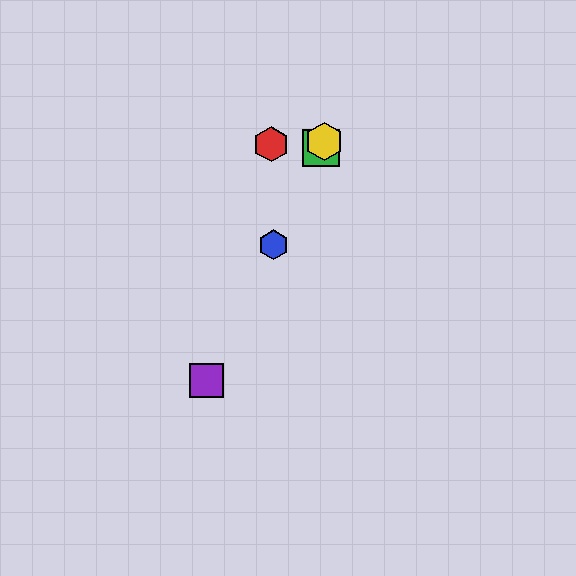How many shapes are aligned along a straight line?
4 shapes (the blue hexagon, the green square, the yellow hexagon, the purple square) are aligned along a straight line.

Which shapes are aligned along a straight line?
The blue hexagon, the green square, the yellow hexagon, the purple square are aligned along a straight line.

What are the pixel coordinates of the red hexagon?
The red hexagon is at (271, 144).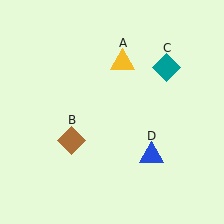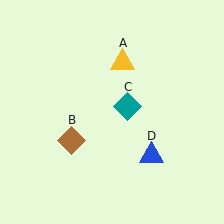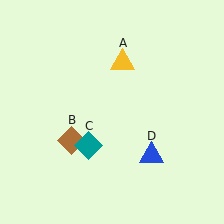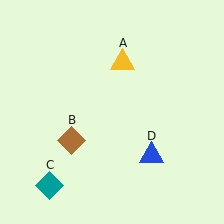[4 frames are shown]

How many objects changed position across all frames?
1 object changed position: teal diamond (object C).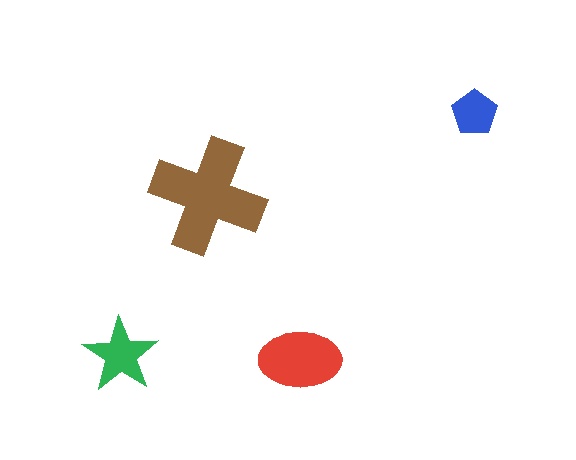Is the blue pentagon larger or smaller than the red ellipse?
Smaller.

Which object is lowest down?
The red ellipse is bottommost.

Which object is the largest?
The brown cross.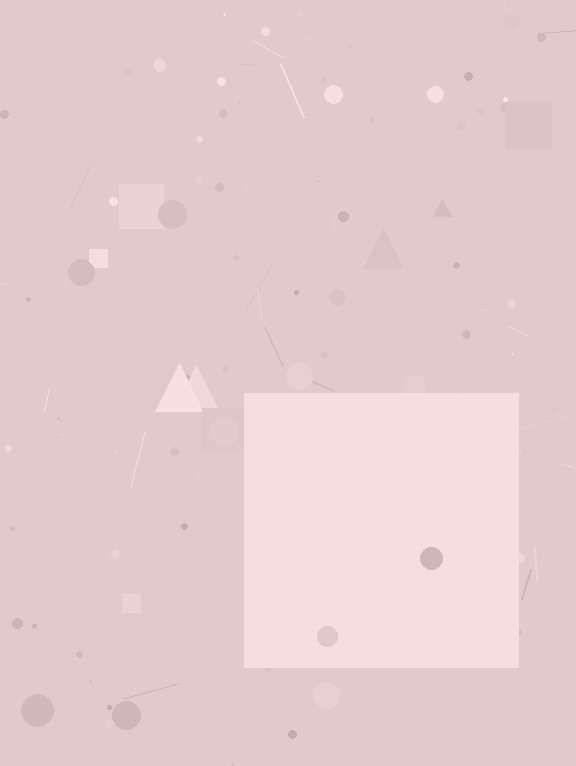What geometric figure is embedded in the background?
A square is embedded in the background.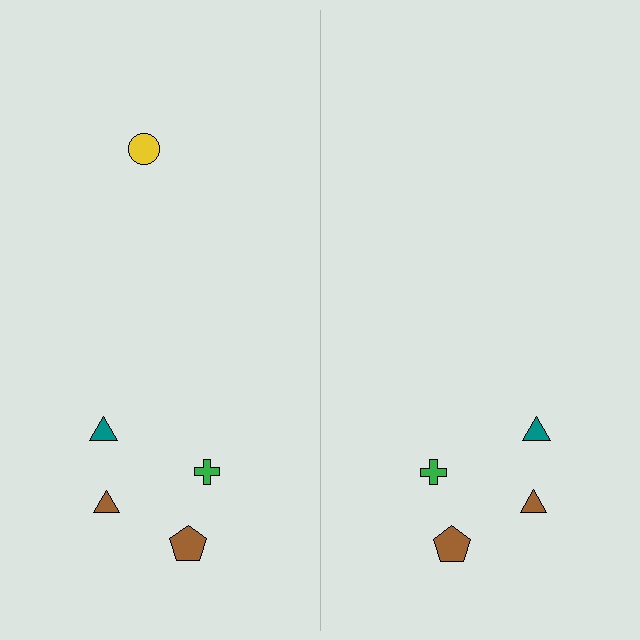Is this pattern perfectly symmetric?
No, the pattern is not perfectly symmetric. A yellow circle is missing from the right side.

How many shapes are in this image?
There are 9 shapes in this image.